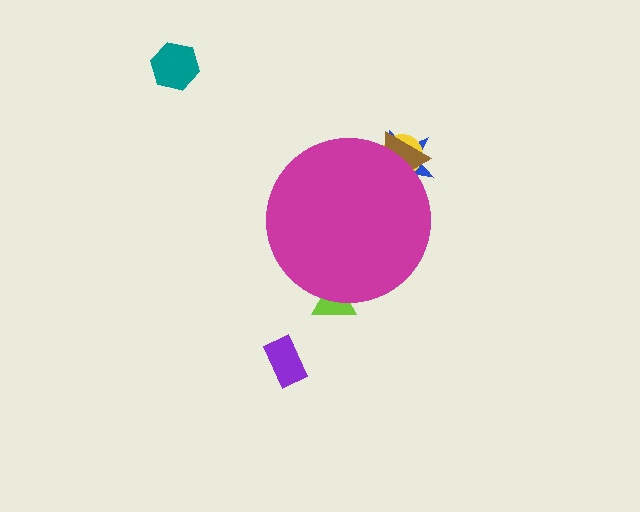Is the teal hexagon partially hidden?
No, the teal hexagon is fully visible.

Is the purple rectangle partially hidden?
No, the purple rectangle is fully visible.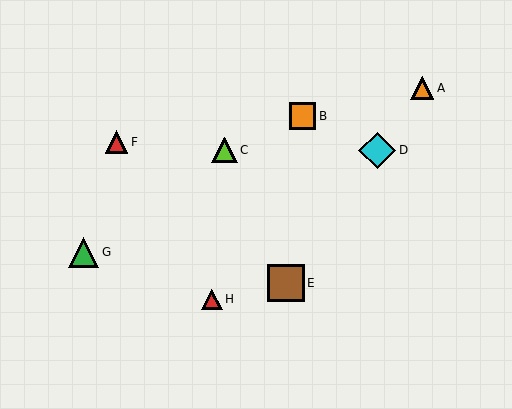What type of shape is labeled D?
Shape D is a cyan diamond.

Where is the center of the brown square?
The center of the brown square is at (286, 283).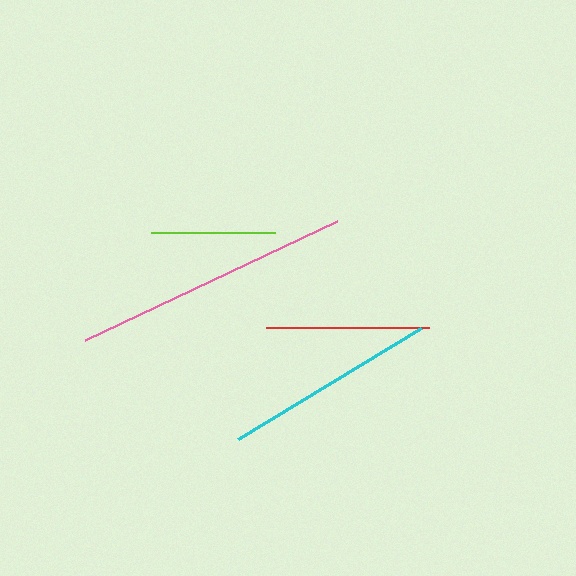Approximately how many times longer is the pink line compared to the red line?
The pink line is approximately 1.7 times the length of the red line.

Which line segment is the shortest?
The lime line is the shortest at approximately 124 pixels.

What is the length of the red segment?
The red segment is approximately 164 pixels long.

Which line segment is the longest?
The pink line is the longest at approximately 279 pixels.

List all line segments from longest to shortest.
From longest to shortest: pink, cyan, red, lime.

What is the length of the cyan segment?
The cyan segment is approximately 213 pixels long.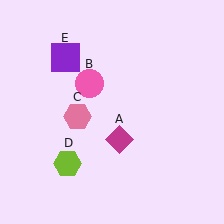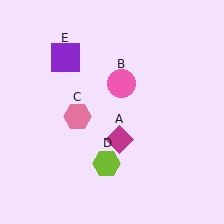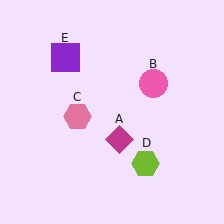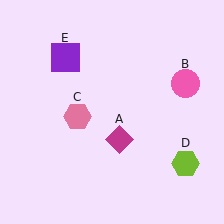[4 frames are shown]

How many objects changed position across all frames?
2 objects changed position: pink circle (object B), lime hexagon (object D).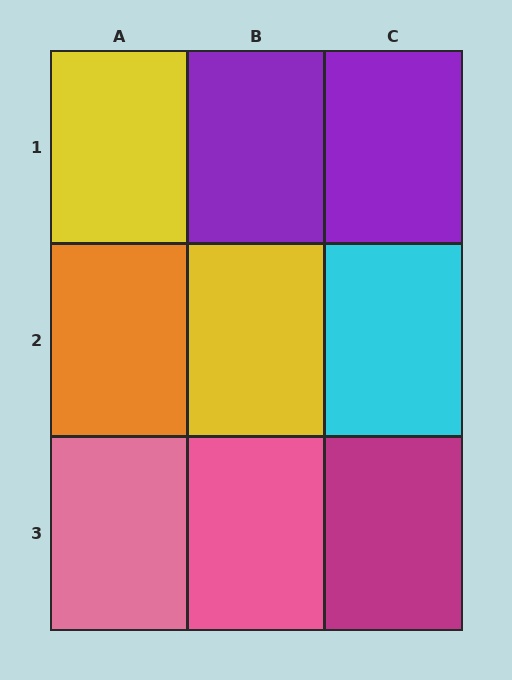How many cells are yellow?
2 cells are yellow.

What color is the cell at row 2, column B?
Yellow.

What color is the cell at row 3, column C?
Magenta.